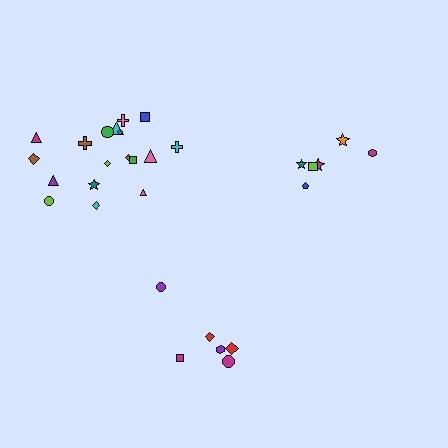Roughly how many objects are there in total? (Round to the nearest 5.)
Roughly 30 objects in total.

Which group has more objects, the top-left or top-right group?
The top-left group.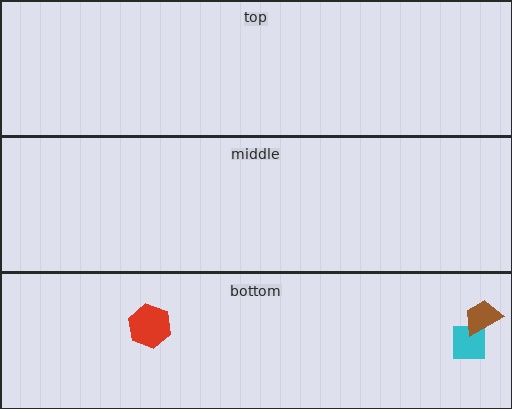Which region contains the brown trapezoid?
The bottom region.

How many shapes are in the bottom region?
3.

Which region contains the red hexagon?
The bottom region.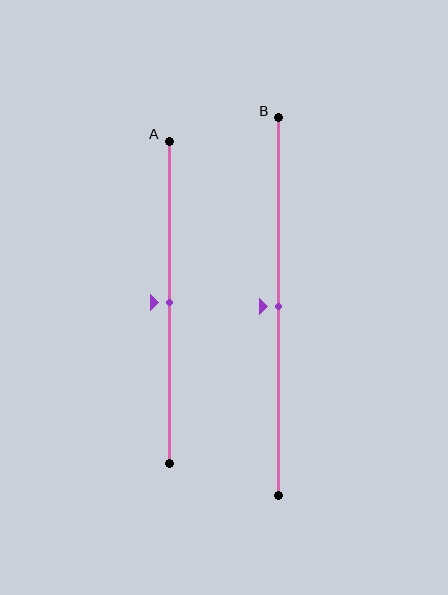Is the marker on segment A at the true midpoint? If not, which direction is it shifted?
Yes, the marker on segment A is at the true midpoint.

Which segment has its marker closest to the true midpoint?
Segment A has its marker closest to the true midpoint.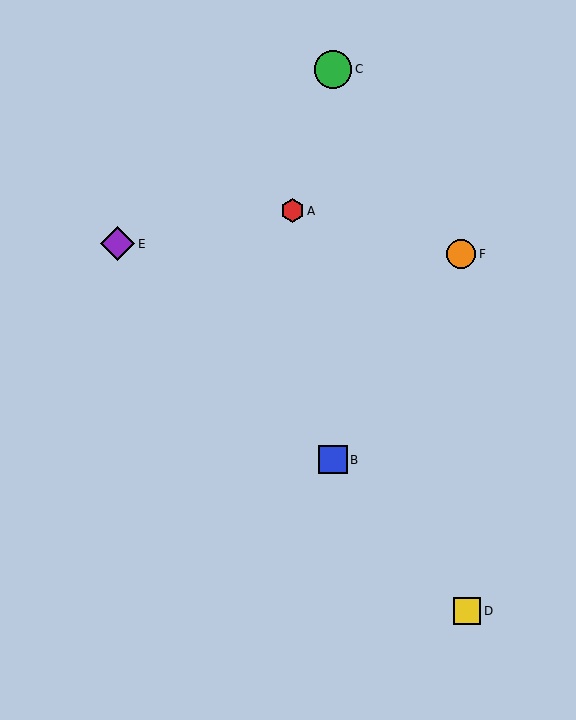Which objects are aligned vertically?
Objects B, C are aligned vertically.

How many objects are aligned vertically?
2 objects (B, C) are aligned vertically.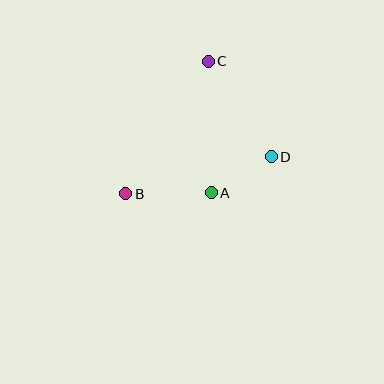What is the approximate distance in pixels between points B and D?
The distance between B and D is approximately 150 pixels.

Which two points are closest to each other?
Points A and D are closest to each other.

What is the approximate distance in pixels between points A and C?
The distance between A and C is approximately 132 pixels.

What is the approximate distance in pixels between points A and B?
The distance between A and B is approximately 86 pixels.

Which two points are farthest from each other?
Points B and C are farthest from each other.